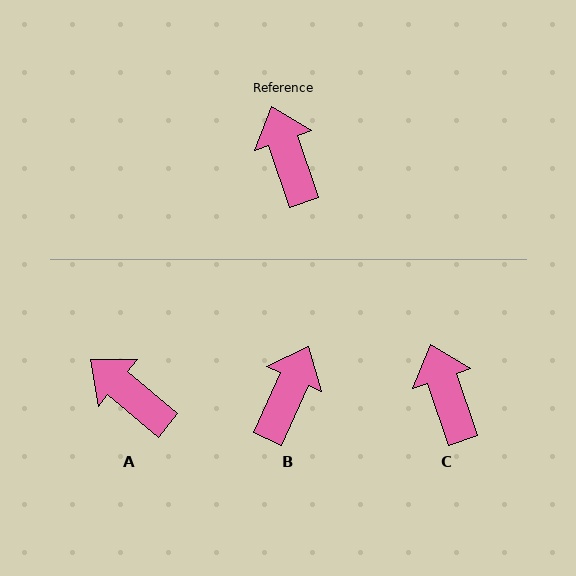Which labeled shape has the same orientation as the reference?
C.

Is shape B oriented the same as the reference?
No, it is off by about 43 degrees.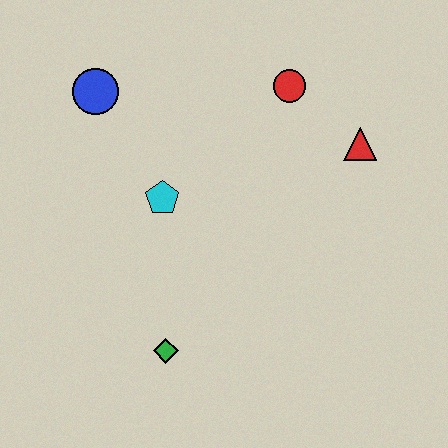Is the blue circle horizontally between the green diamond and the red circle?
No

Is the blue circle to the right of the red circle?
No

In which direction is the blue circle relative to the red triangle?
The blue circle is to the left of the red triangle.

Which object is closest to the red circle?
The red triangle is closest to the red circle.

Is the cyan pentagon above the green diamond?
Yes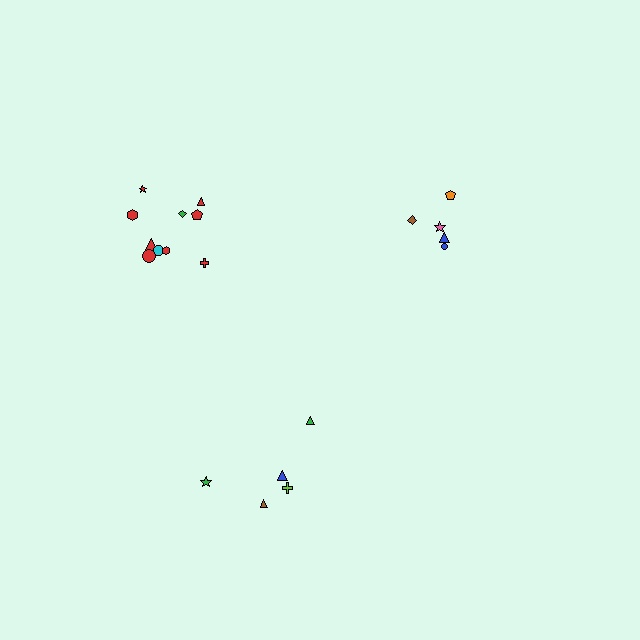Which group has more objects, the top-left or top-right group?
The top-left group.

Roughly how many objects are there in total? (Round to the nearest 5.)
Roughly 20 objects in total.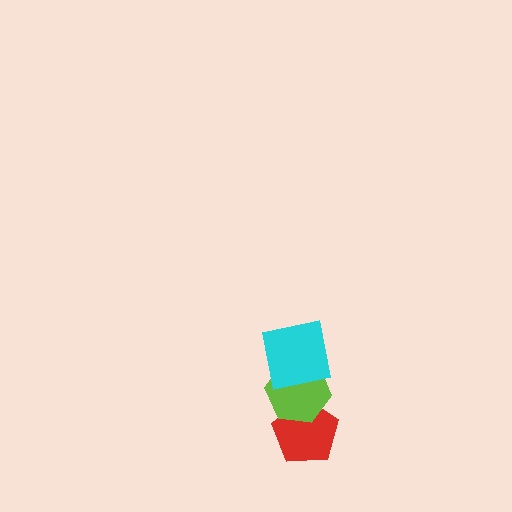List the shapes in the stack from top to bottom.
From top to bottom: the cyan square, the lime hexagon, the red pentagon.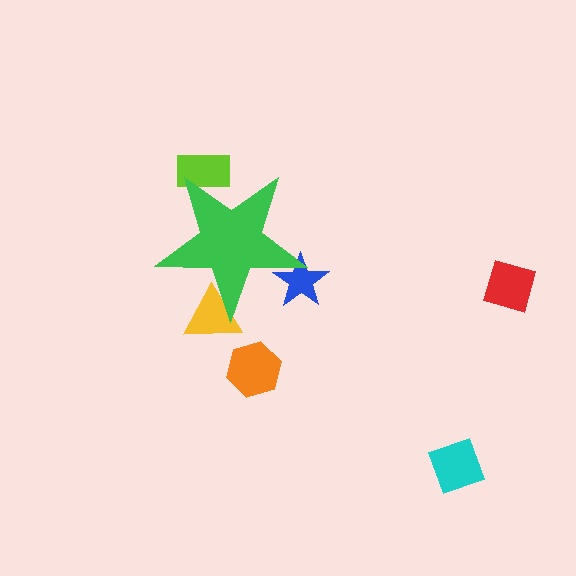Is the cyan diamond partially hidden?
No, the cyan diamond is fully visible.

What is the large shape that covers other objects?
A green star.